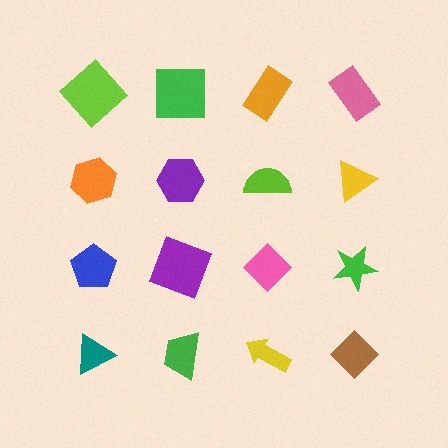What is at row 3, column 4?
A green star.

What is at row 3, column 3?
A pink diamond.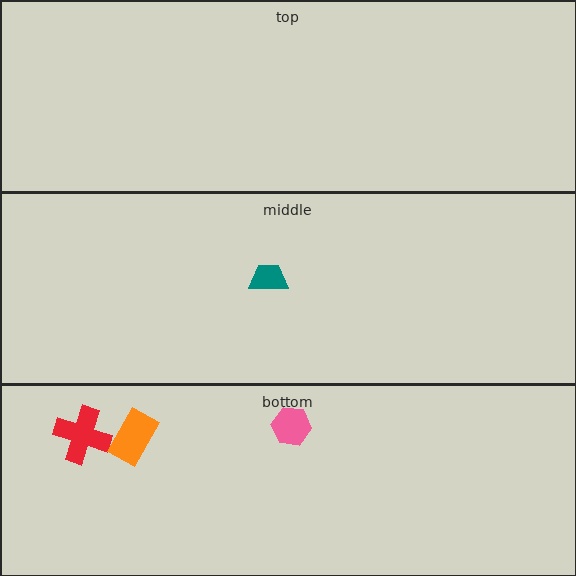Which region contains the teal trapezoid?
The middle region.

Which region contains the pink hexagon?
The bottom region.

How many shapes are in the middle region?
1.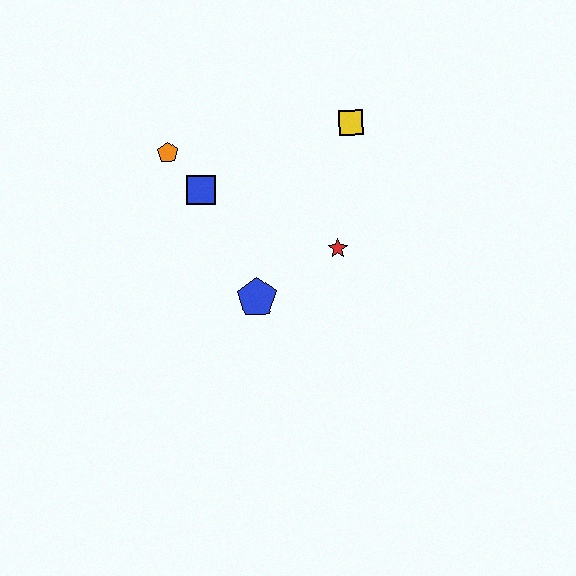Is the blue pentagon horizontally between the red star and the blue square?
Yes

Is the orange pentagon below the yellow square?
Yes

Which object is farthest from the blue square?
The yellow square is farthest from the blue square.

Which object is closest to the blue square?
The orange pentagon is closest to the blue square.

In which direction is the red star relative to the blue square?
The red star is to the right of the blue square.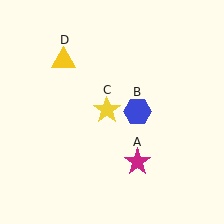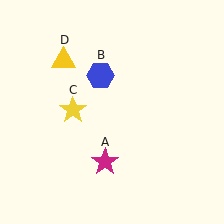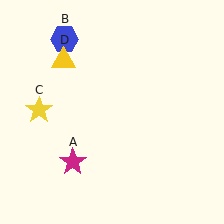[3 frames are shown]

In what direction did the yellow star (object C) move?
The yellow star (object C) moved left.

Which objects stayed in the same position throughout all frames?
Yellow triangle (object D) remained stationary.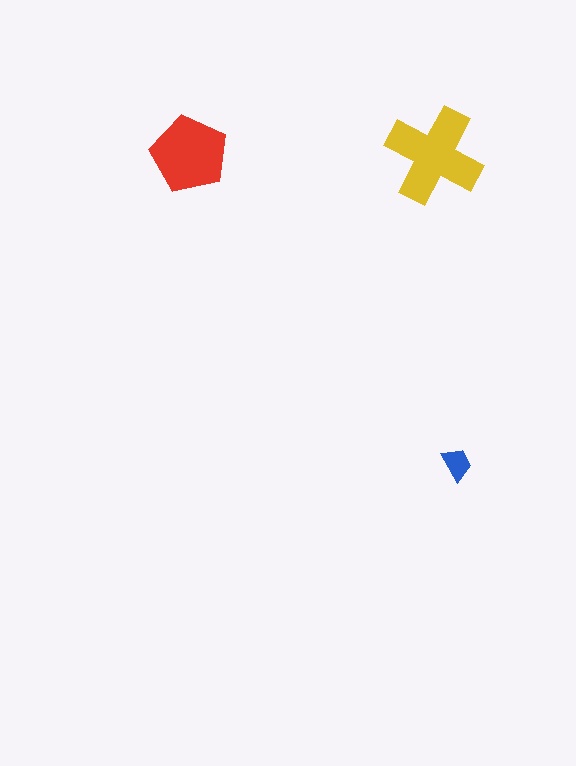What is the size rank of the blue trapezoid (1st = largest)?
3rd.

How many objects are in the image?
There are 3 objects in the image.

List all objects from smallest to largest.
The blue trapezoid, the red pentagon, the yellow cross.